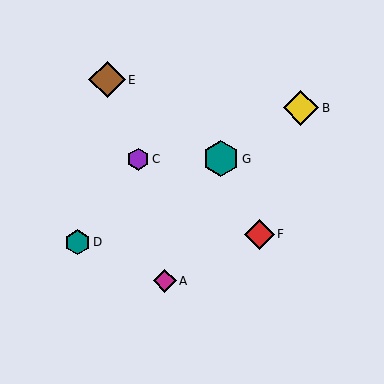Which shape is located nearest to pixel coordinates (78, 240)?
The teal hexagon (labeled D) at (77, 242) is nearest to that location.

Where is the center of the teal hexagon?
The center of the teal hexagon is at (77, 242).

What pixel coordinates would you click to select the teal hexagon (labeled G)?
Click at (221, 159) to select the teal hexagon G.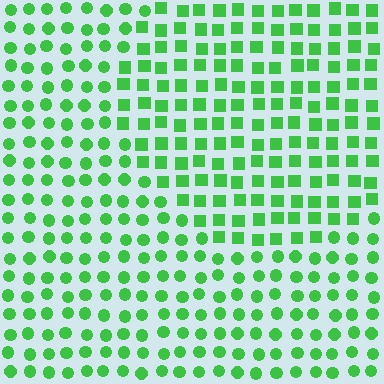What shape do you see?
I see a circle.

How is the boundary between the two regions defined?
The boundary is defined by a change in element shape: squares inside vs. circles outside. All elements share the same color and spacing.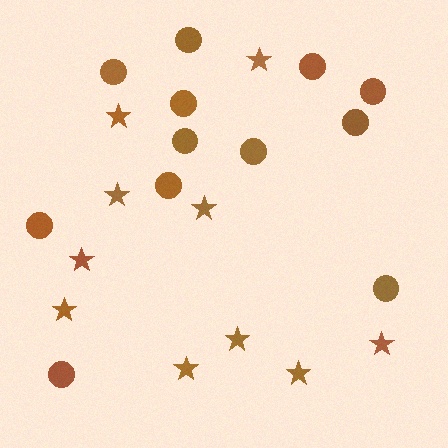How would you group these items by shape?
There are 2 groups: one group of stars (10) and one group of circles (12).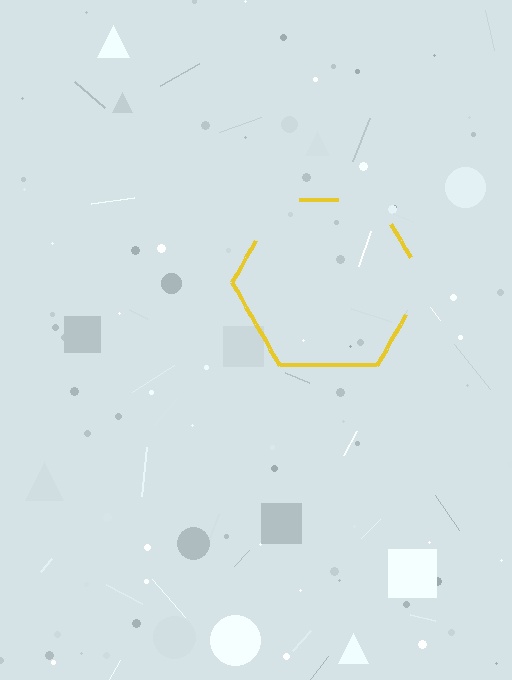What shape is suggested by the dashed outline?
The dashed outline suggests a hexagon.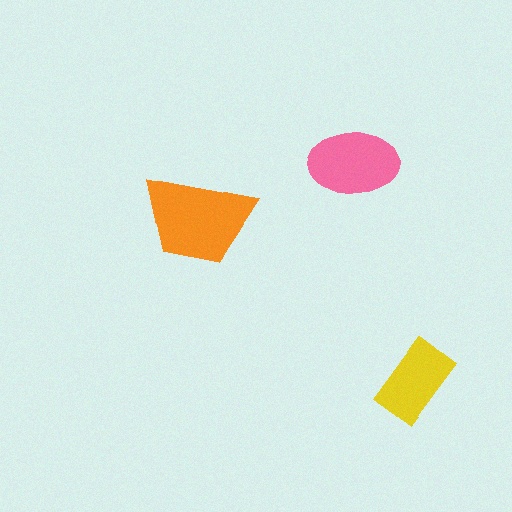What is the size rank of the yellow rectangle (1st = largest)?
3rd.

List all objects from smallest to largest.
The yellow rectangle, the pink ellipse, the orange trapezoid.